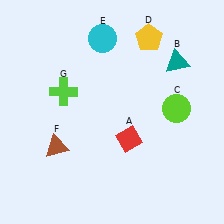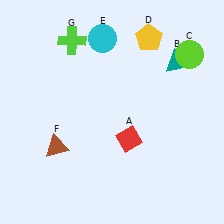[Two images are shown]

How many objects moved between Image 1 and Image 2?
2 objects moved between the two images.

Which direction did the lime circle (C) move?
The lime circle (C) moved up.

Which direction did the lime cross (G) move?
The lime cross (G) moved up.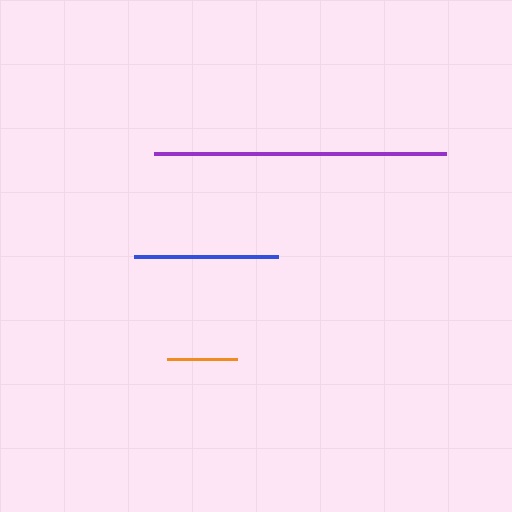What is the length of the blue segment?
The blue segment is approximately 144 pixels long.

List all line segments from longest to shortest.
From longest to shortest: purple, blue, orange.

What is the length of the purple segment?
The purple segment is approximately 291 pixels long.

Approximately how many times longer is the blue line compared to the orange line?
The blue line is approximately 2.1 times the length of the orange line.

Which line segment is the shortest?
The orange line is the shortest at approximately 70 pixels.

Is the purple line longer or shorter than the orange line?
The purple line is longer than the orange line.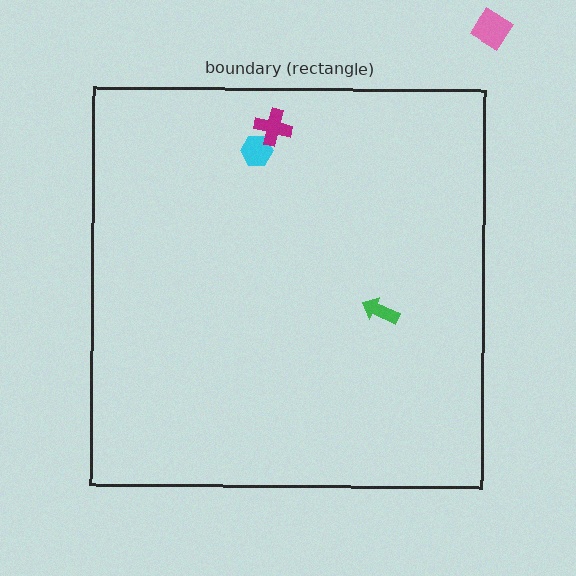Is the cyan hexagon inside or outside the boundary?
Inside.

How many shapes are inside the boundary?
3 inside, 1 outside.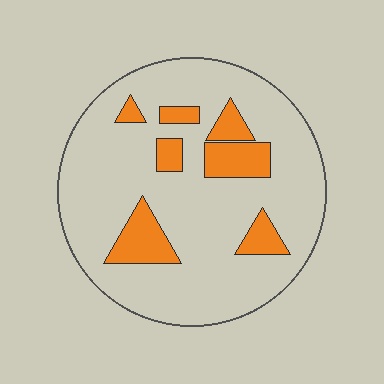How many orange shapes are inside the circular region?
7.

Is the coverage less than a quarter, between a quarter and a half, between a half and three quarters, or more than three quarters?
Less than a quarter.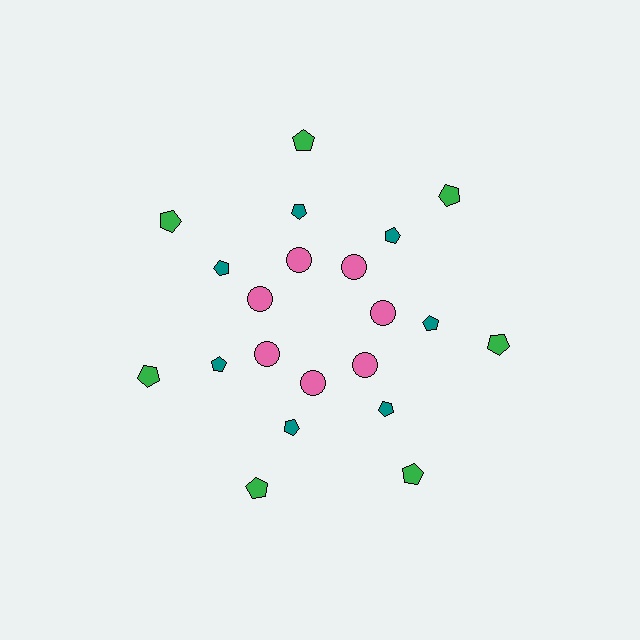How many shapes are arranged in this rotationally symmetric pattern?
There are 21 shapes, arranged in 7 groups of 3.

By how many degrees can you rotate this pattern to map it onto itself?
The pattern maps onto itself every 51 degrees of rotation.